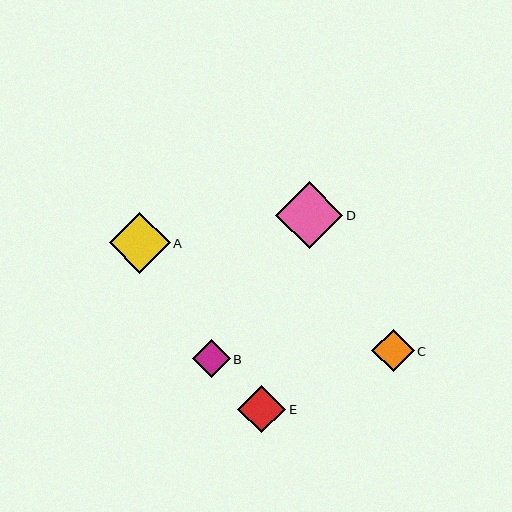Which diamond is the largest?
Diamond D is the largest with a size of approximately 67 pixels.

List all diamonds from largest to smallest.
From largest to smallest: D, A, E, C, B.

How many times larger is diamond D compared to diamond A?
Diamond D is approximately 1.1 times the size of diamond A.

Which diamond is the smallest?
Diamond B is the smallest with a size of approximately 38 pixels.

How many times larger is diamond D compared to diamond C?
Diamond D is approximately 1.6 times the size of diamond C.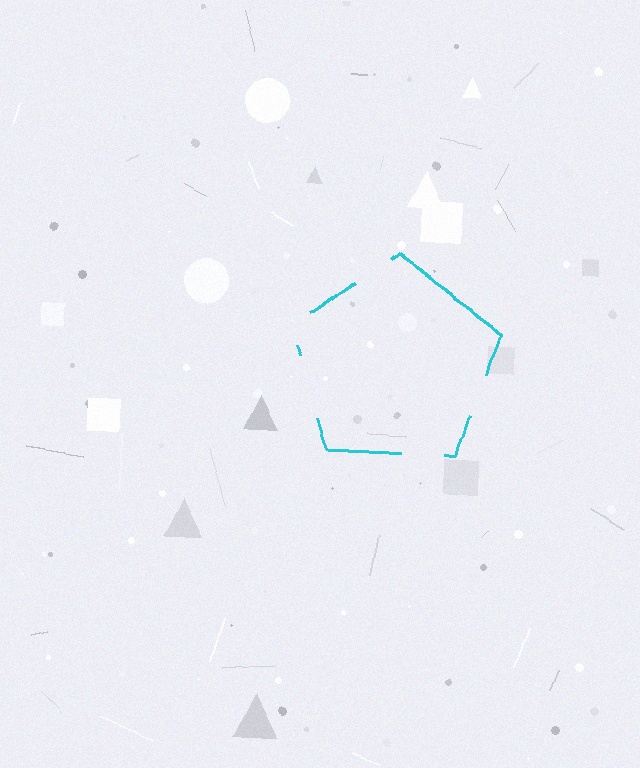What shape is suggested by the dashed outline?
The dashed outline suggests a pentagon.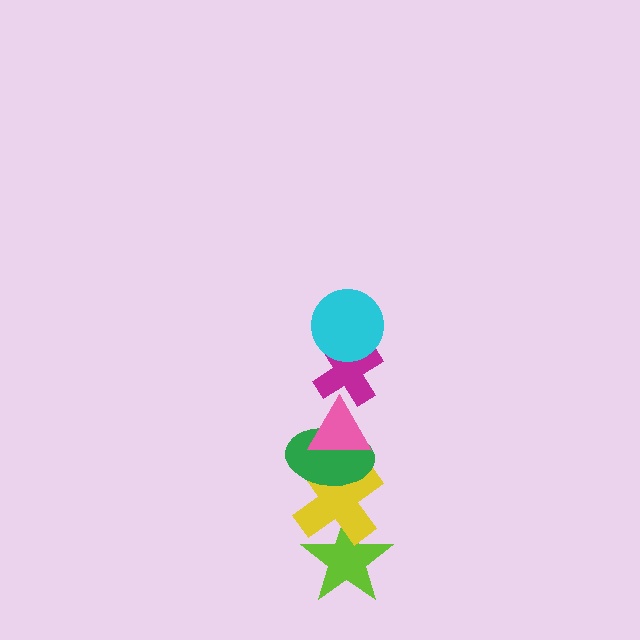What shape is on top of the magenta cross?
The cyan circle is on top of the magenta cross.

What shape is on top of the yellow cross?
The green ellipse is on top of the yellow cross.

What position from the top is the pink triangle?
The pink triangle is 3rd from the top.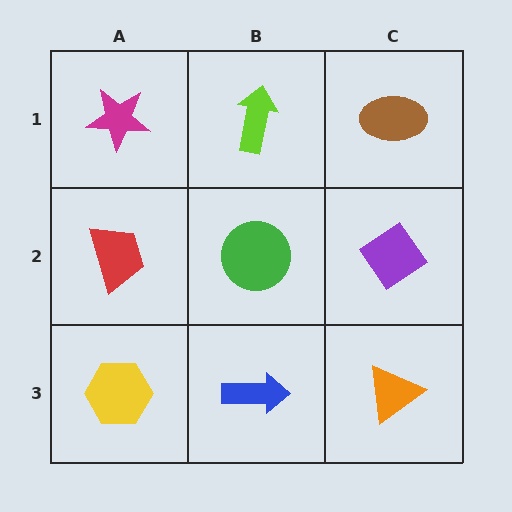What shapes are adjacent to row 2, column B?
A lime arrow (row 1, column B), a blue arrow (row 3, column B), a red trapezoid (row 2, column A), a purple diamond (row 2, column C).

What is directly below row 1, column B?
A green circle.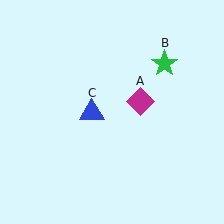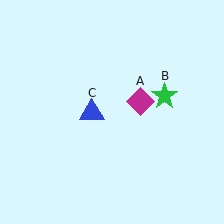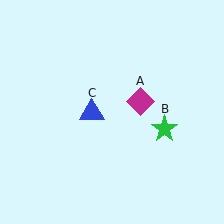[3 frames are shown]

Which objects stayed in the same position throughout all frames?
Magenta diamond (object A) and blue triangle (object C) remained stationary.